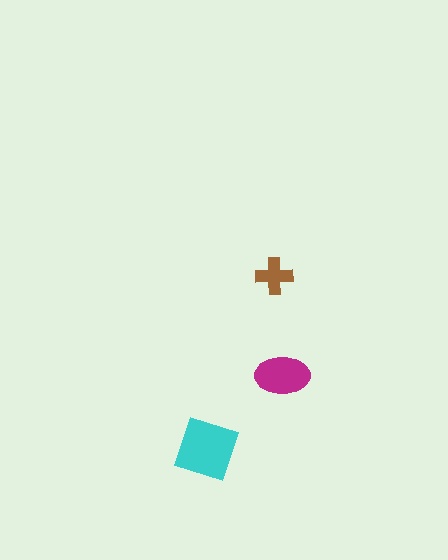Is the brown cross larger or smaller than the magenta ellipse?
Smaller.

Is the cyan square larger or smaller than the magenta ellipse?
Larger.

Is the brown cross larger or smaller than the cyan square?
Smaller.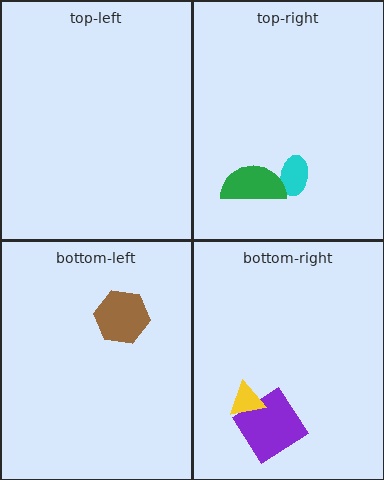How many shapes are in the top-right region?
2.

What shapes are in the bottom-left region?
The brown hexagon.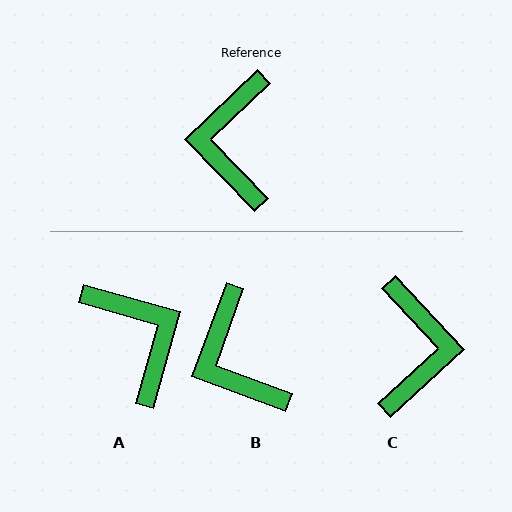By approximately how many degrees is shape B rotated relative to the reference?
Approximately 26 degrees counter-clockwise.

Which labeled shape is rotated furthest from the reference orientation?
C, about 179 degrees away.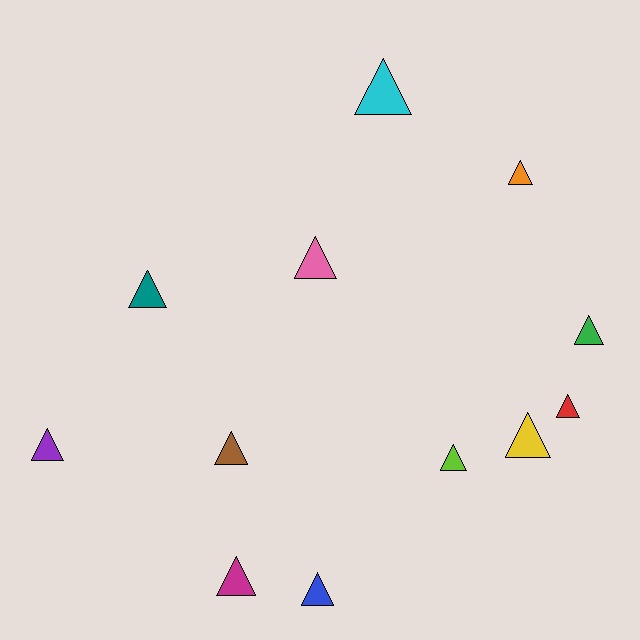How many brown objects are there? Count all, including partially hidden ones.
There is 1 brown object.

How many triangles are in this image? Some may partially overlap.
There are 12 triangles.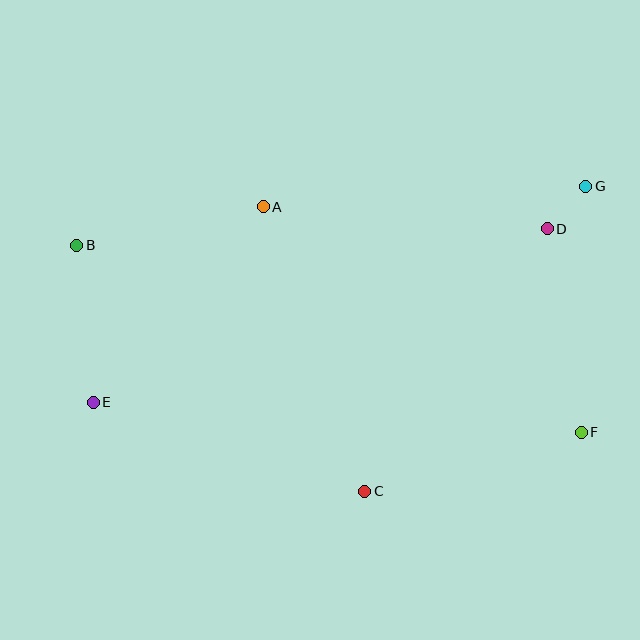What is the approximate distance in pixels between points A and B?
The distance between A and B is approximately 190 pixels.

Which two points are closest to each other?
Points D and G are closest to each other.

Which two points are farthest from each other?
Points B and F are farthest from each other.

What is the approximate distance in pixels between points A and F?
The distance between A and F is approximately 390 pixels.